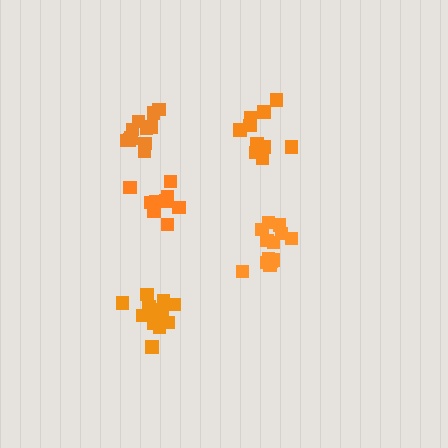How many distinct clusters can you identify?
There are 5 distinct clusters.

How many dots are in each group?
Group 1: 13 dots, Group 2: 13 dots, Group 3: 10 dots, Group 4: 11 dots, Group 5: 10 dots (57 total).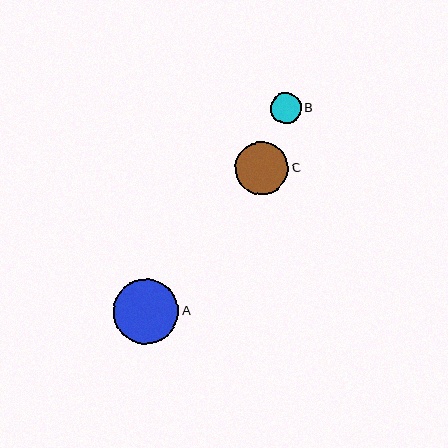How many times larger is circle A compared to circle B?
Circle A is approximately 2.1 times the size of circle B.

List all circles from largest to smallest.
From largest to smallest: A, C, B.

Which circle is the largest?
Circle A is the largest with a size of approximately 66 pixels.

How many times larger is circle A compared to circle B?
Circle A is approximately 2.1 times the size of circle B.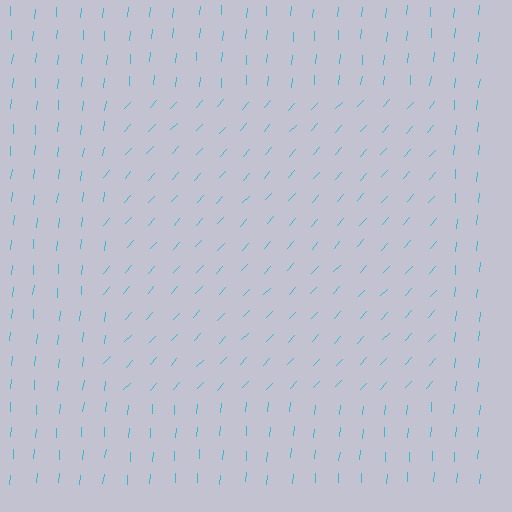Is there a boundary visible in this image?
Yes, there is a texture boundary formed by a change in line orientation.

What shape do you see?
I see a rectangle.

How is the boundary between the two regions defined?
The boundary is defined purely by a change in line orientation (approximately 37 degrees difference). All lines are the same color and thickness.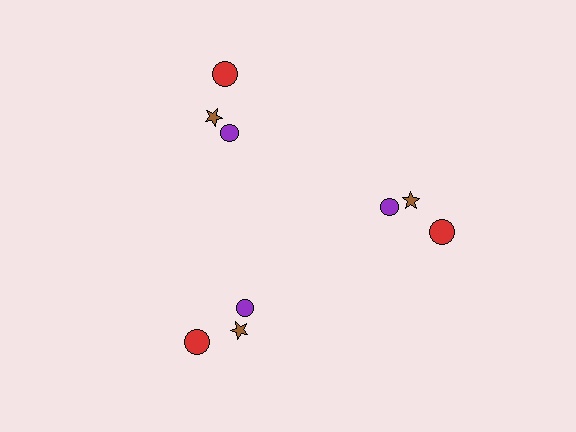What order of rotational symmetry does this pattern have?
This pattern has 3-fold rotational symmetry.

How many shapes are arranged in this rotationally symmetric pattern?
There are 9 shapes, arranged in 3 groups of 3.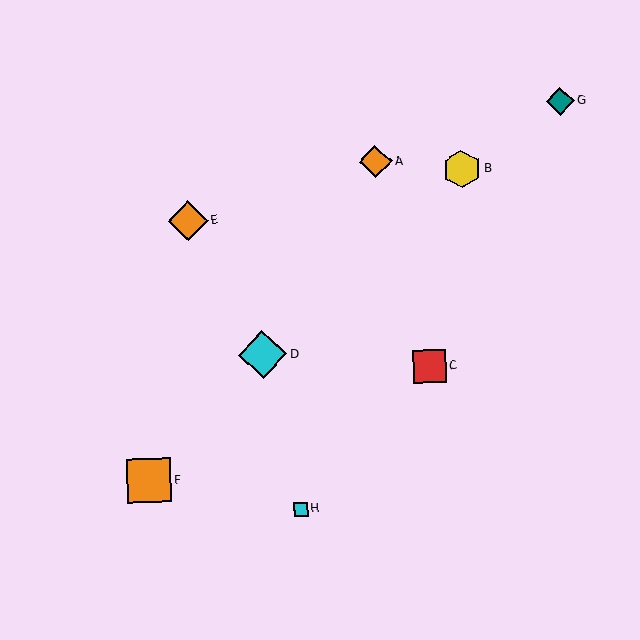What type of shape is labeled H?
Shape H is a cyan square.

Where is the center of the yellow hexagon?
The center of the yellow hexagon is at (462, 169).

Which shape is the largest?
The cyan diamond (labeled D) is the largest.